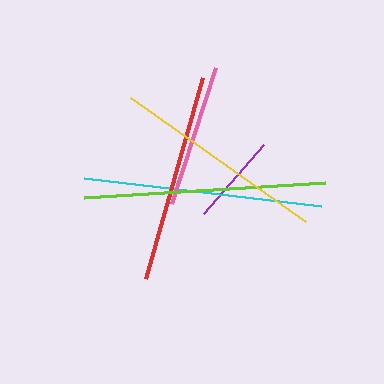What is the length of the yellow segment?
The yellow segment is approximately 215 pixels long.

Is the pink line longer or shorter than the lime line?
The lime line is longer than the pink line.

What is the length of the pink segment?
The pink segment is approximately 143 pixels long.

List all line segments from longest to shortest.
From longest to shortest: lime, cyan, yellow, red, pink, purple.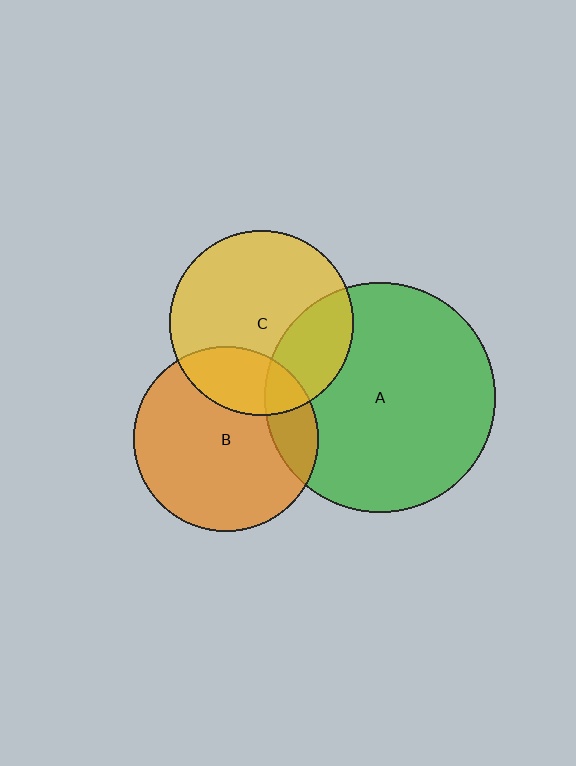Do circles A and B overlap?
Yes.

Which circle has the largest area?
Circle A (green).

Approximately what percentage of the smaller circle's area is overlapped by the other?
Approximately 15%.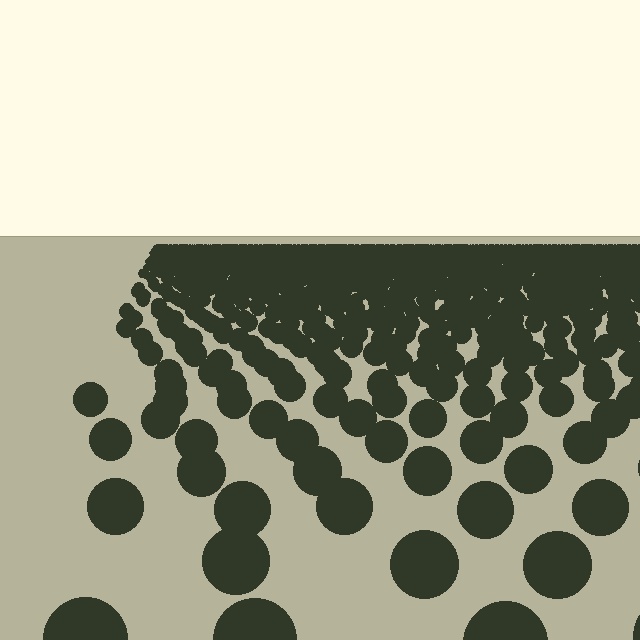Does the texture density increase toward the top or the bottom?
Density increases toward the top.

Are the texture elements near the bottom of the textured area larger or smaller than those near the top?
Larger. Near the bottom, elements are closer to the viewer and appear at a bigger on-screen size.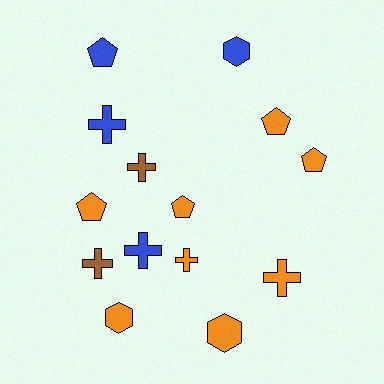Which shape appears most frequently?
Cross, with 6 objects.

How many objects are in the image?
There are 14 objects.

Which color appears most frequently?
Orange, with 8 objects.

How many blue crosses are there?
There are 2 blue crosses.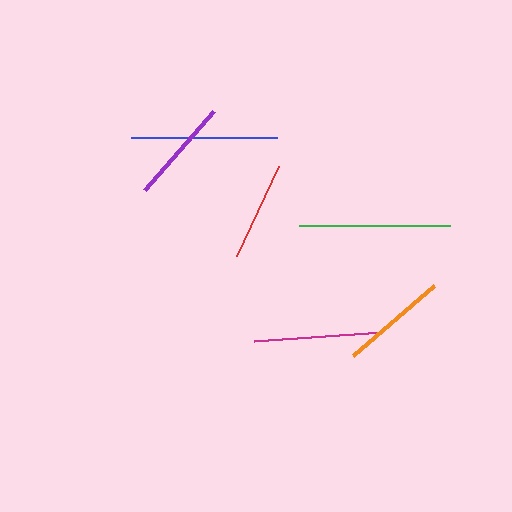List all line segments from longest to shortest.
From longest to shortest: green, blue, magenta, orange, purple, red.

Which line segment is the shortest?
The red line is the shortest at approximately 99 pixels.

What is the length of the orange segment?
The orange segment is approximately 107 pixels long.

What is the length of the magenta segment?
The magenta segment is approximately 128 pixels long.